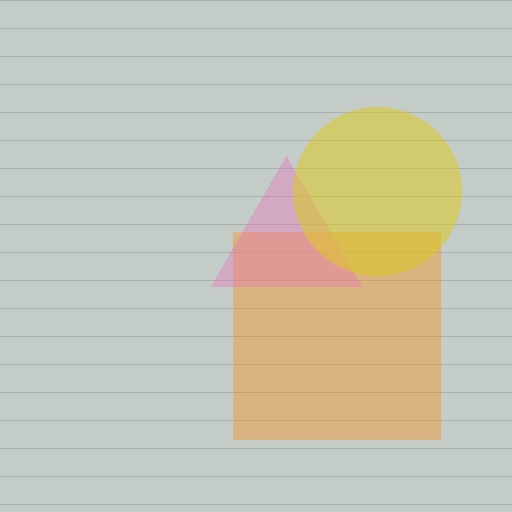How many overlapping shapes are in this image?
There are 3 overlapping shapes in the image.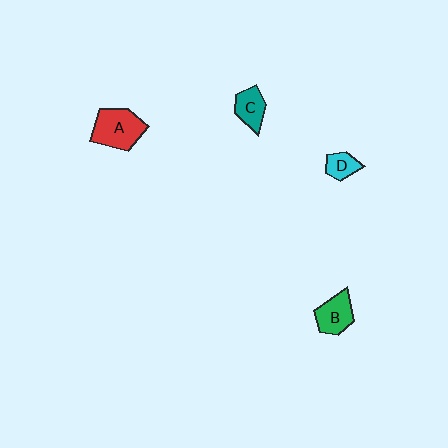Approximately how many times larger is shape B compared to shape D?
Approximately 1.6 times.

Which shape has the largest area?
Shape A (red).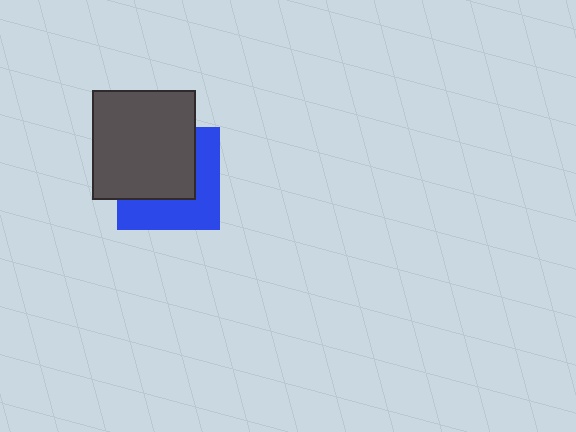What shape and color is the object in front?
The object in front is a dark gray rectangle.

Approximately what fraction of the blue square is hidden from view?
Roughly 54% of the blue square is hidden behind the dark gray rectangle.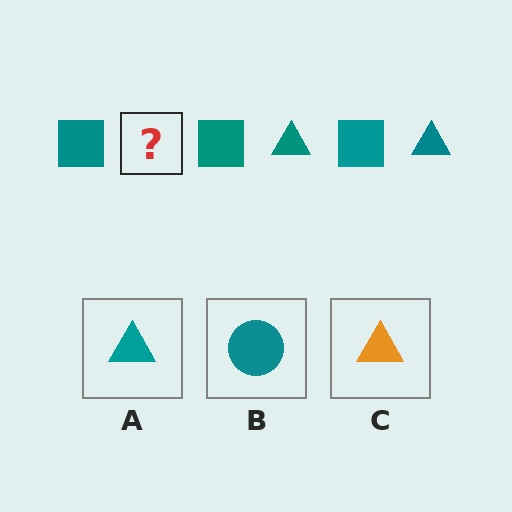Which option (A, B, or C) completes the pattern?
A.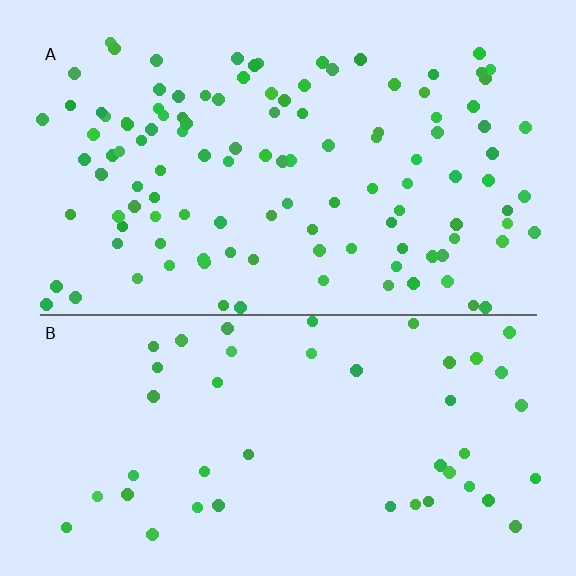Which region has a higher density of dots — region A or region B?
A (the top).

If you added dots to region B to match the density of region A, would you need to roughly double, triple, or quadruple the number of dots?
Approximately triple.